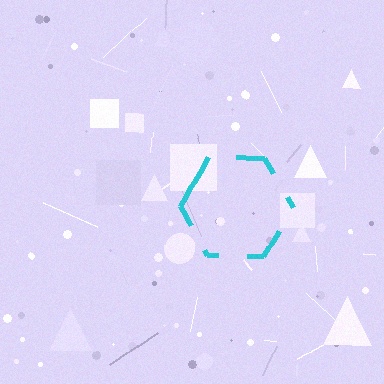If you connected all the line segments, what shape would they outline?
They would outline a hexagon.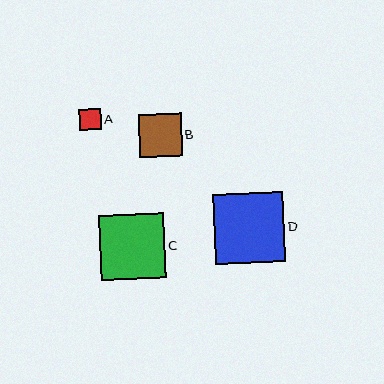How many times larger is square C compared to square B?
Square C is approximately 1.5 times the size of square B.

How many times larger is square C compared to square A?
Square C is approximately 3.0 times the size of square A.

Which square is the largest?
Square D is the largest with a size of approximately 70 pixels.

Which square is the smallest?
Square A is the smallest with a size of approximately 22 pixels.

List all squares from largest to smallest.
From largest to smallest: D, C, B, A.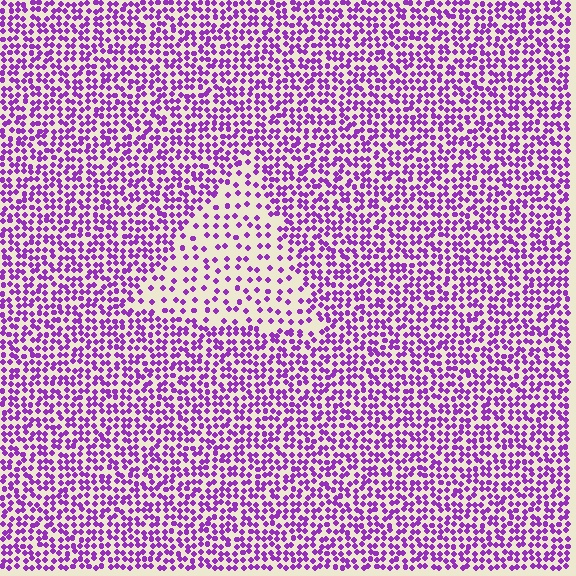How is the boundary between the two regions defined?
The boundary is defined by a change in element density (approximately 2.2x ratio). All elements are the same color, size, and shape.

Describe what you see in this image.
The image contains small purple elements arranged at two different densities. A triangle-shaped region is visible where the elements are less densely packed than the surrounding area.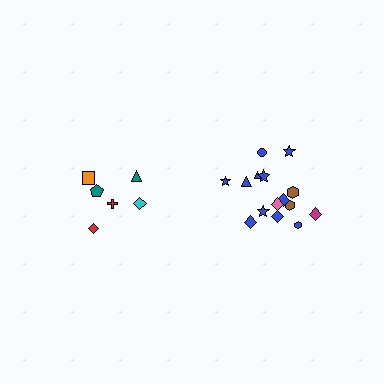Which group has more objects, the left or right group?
The right group.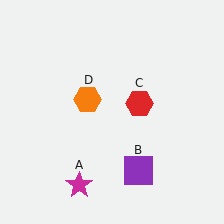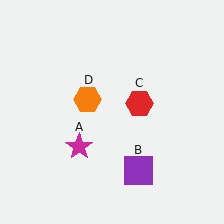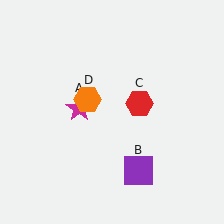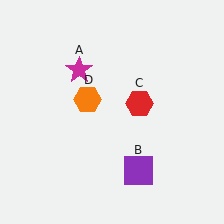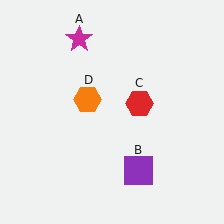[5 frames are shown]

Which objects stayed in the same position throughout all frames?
Purple square (object B) and red hexagon (object C) and orange hexagon (object D) remained stationary.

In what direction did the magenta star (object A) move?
The magenta star (object A) moved up.